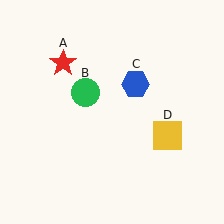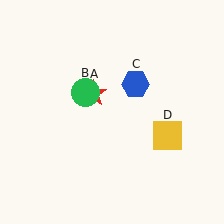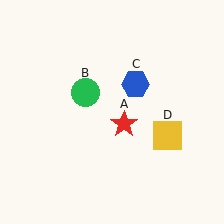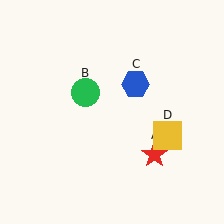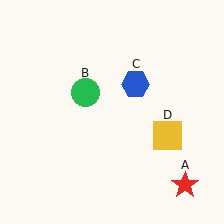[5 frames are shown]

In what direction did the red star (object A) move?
The red star (object A) moved down and to the right.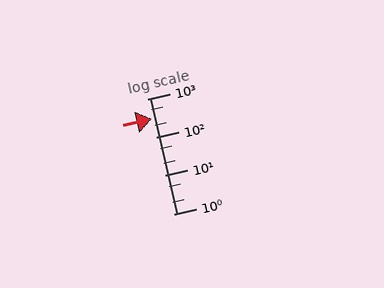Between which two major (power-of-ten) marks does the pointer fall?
The pointer is between 100 and 1000.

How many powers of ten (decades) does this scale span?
The scale spans 3 decades, from 1 to 1000.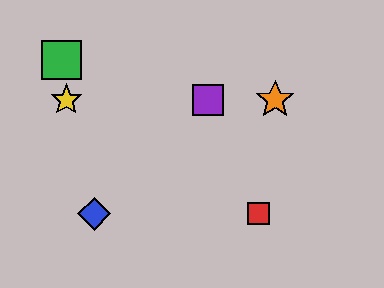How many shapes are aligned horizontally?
3 shapes (the yellow star, the purple square, the orange star) are aligned horizontally.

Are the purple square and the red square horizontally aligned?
No, the purple square is at y≈100 and the red square is at y≈213.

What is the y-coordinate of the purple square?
The purple square is at y≈100.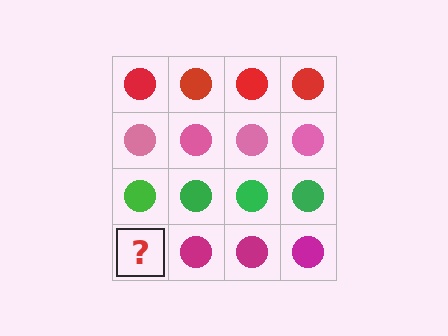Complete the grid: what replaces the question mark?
The question mark should be replaced with a magenta circle.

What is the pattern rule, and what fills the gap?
The rule is that each row has a consistent color. The gap should be filled with a magenta circle.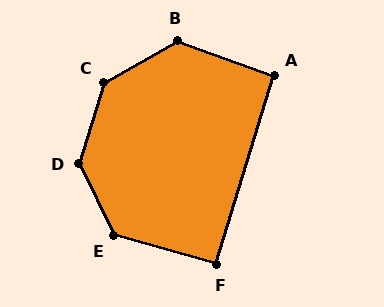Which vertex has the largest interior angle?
D, at approximately 137 degrees.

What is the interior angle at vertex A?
Approximately 92 degrees (approximately right).